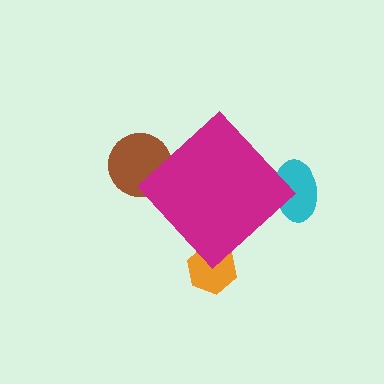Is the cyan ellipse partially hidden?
Yes, the cyan ellipse is partially hidden behind the magenta diamond.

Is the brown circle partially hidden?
Yes, the brown circle is partially hidden behind the magenta diamond.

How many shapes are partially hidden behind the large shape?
3 shapes are partially hidden.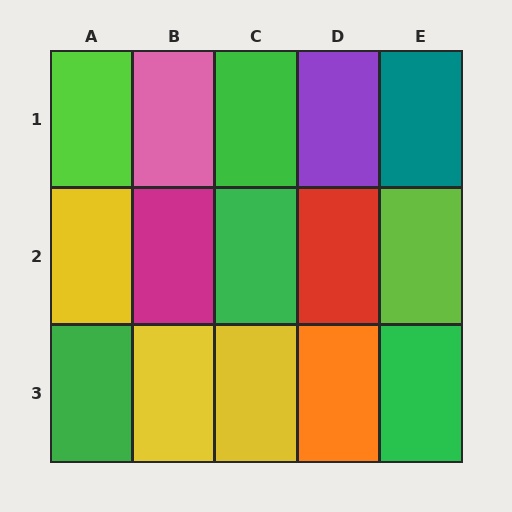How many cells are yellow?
3 cells are yellow.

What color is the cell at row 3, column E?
Green.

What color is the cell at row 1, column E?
Teal.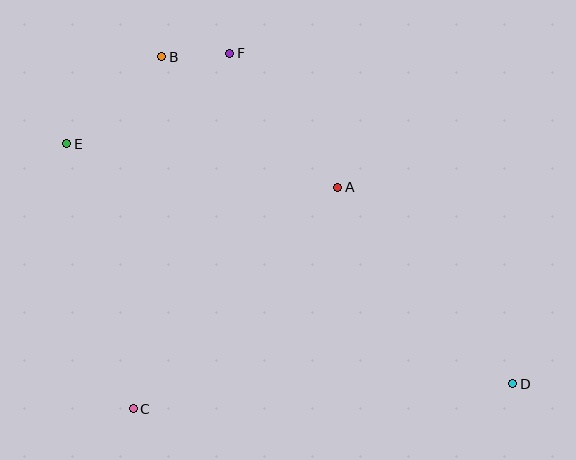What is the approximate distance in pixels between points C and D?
The distance between C and D is approximately 381 pixels.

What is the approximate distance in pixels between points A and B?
The distance between A and B is approximately 219 pixels.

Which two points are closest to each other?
Points B and F are closest to each other.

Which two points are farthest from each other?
Points D and E are farthest from each other.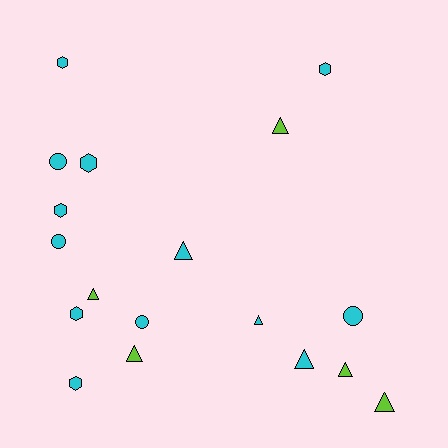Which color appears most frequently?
Cyan, with 13 objects.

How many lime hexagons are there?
There are no lime hexagons.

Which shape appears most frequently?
Triangle, with 8 objects.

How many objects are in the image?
There are 18 objects.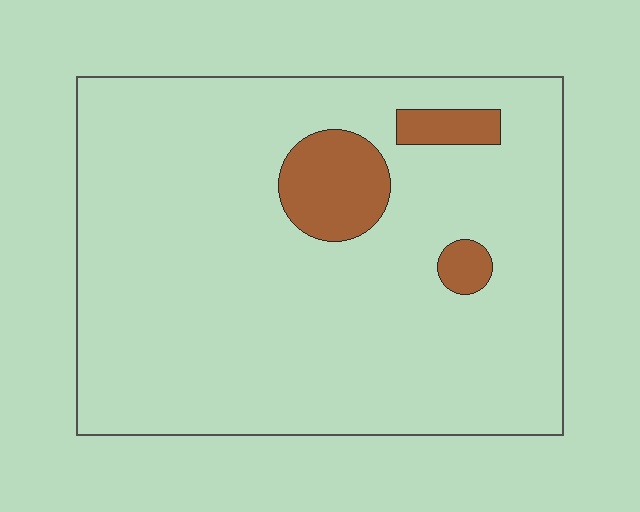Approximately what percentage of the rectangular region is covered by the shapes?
Approximately 10%.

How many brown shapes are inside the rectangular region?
3.